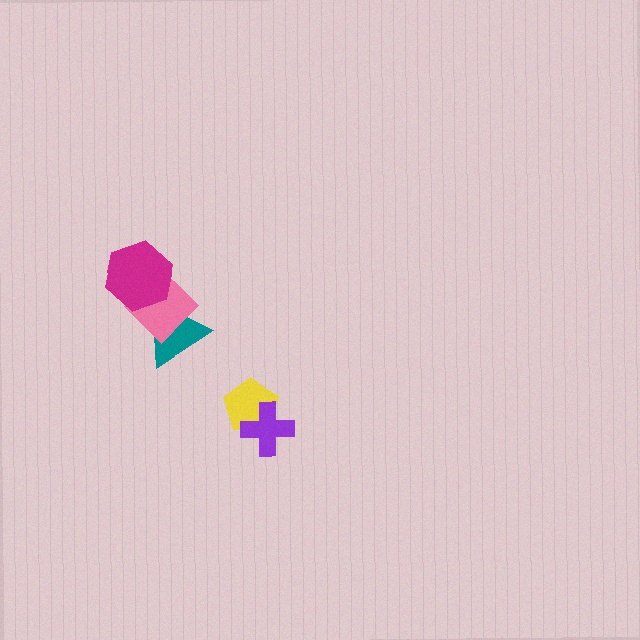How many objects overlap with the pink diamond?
2 objects overlap with the pink diamond.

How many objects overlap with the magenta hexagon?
2 objects overlap with the magenta hexagon.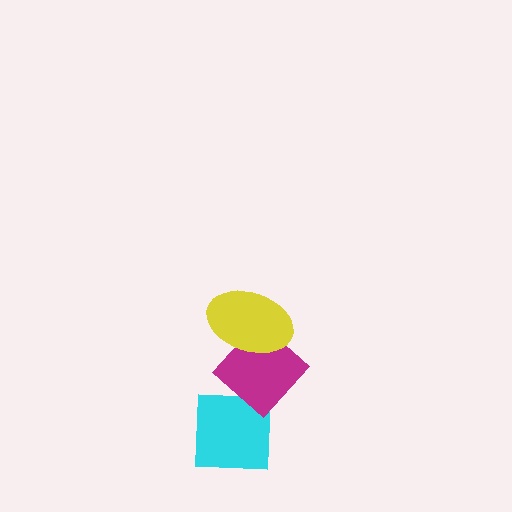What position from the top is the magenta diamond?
The magenta diamond is 2nd from the top.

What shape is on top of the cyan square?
The magenta diamond is on top of the cyan square.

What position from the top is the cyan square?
The cyan square is 3rd from the top.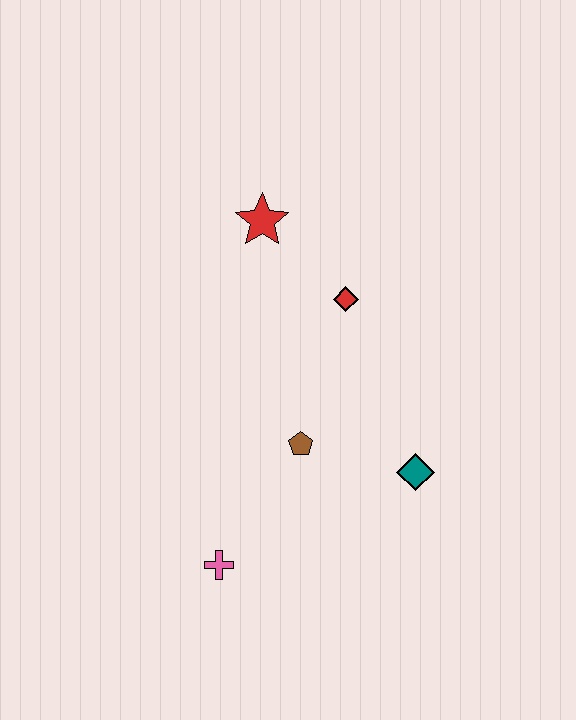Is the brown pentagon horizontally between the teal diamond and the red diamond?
No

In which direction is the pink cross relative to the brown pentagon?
The pink cross is below the brown pentagon.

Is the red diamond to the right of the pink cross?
Yes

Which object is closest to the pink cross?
The brown pentagon is closest to the pink cross.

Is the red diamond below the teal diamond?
No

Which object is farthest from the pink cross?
The red star is farthest from the pink cross.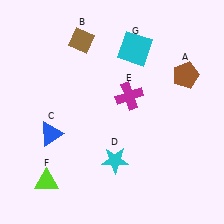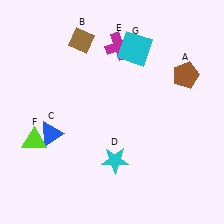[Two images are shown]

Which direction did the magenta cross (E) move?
The magenta cross (E) moved up.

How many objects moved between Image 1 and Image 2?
2 objects moved between the two images.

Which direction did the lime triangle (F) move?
The lime triangle (F) moved up.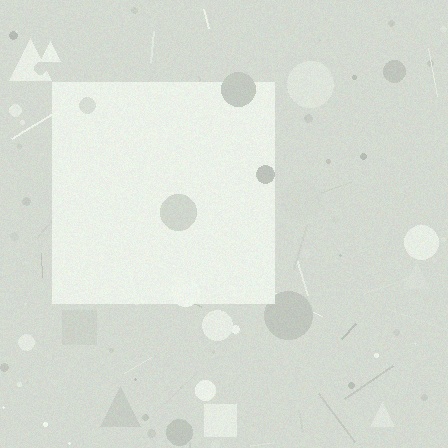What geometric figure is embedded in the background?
A square is embedded in the background.